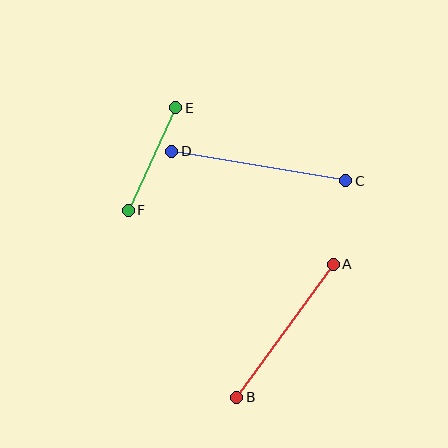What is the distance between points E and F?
The distance is approximately 113 pixels.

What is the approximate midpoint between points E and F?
The midpoint is at approximately (152, 159) pixels.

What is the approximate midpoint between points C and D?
The midpoint is at approximately (259, 166) pixels.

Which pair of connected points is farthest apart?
Points C and D are farthest apart.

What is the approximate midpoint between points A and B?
The midpoint is at approximately (285, 331) pixels.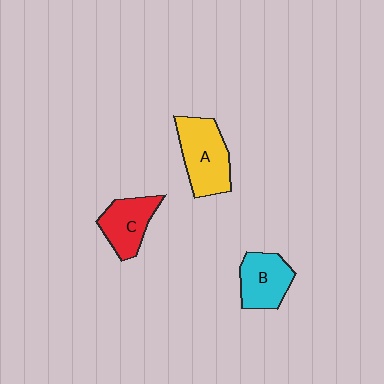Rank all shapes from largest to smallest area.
From largest to smallest: A (yellow), B (cyan), C (red).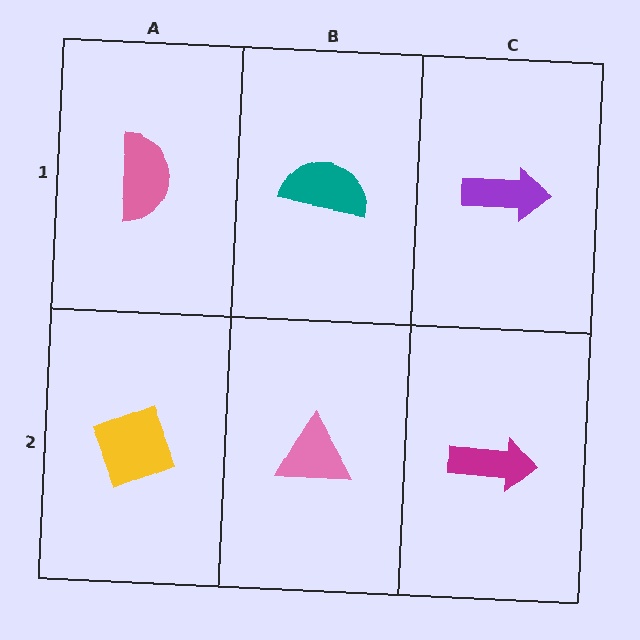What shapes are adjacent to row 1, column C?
A magenta arrow (row 2, column C), a teal semicircle (row 1, column B).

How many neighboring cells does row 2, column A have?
2.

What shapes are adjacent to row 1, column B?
A pink triangle (row 2, column B), a pink semicircle (row 1, column A), a purple arrow (row 1, column C).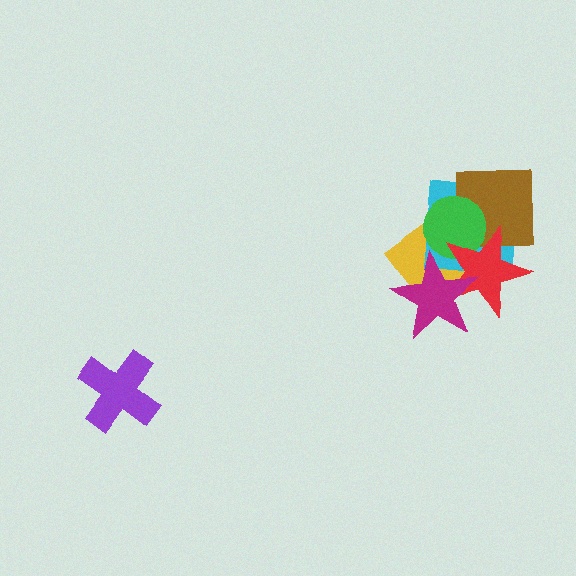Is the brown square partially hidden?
Yes, it is partially covered by another shape.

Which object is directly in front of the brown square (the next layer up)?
The green circle is directly in front of the brown square.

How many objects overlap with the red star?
5 objects overlap with the red star.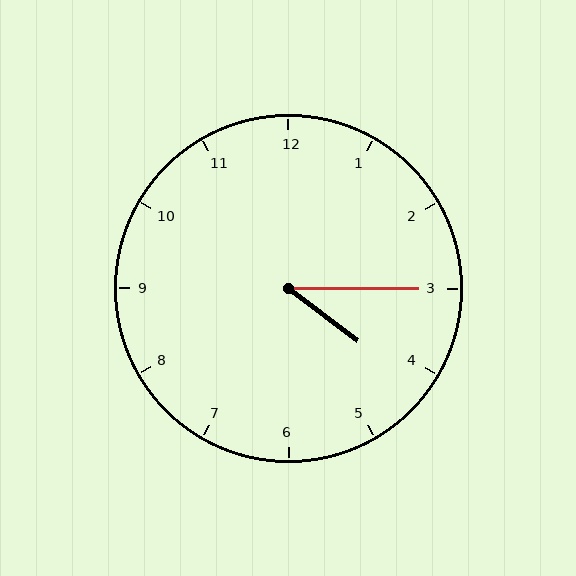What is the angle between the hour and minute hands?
Approximately 38 degrees.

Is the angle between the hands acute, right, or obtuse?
It is acute.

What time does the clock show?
4:15.